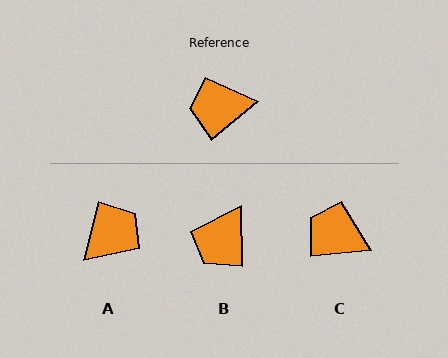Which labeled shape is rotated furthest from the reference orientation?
A, about 144 degrees away.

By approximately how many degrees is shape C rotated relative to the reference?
Approximately 34 degrees clockwise.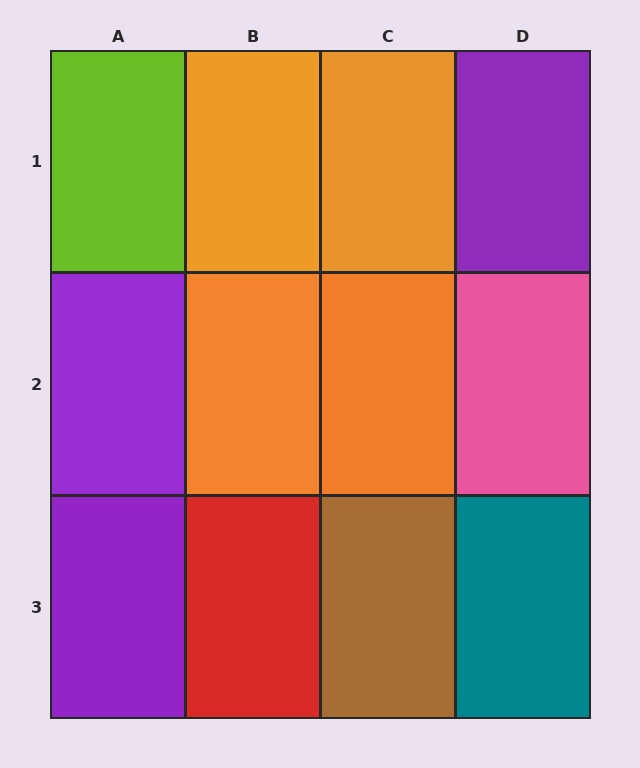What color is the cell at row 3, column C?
Brown.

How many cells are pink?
1 cell is pink.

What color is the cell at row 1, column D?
Purple.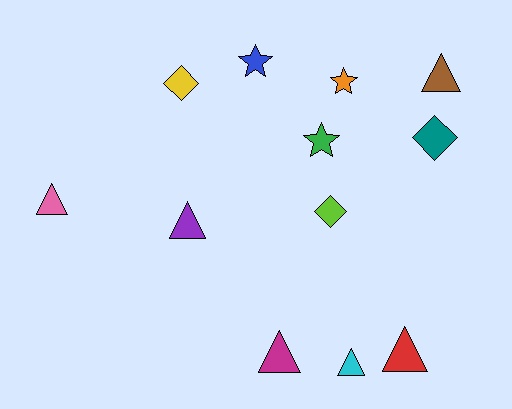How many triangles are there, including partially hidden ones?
There are 6 triangles.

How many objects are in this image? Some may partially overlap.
There are 12 objects.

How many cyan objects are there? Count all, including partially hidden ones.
There is 1 cyan object.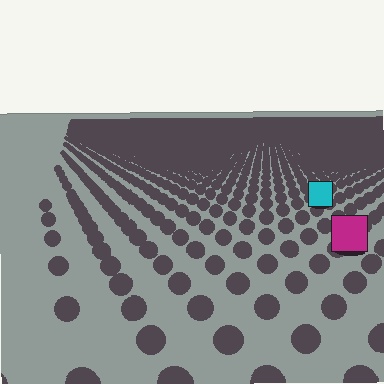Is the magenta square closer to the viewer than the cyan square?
Yes. The magenta square is closer — you can tell from the texture gradient: the ground texture is coarser near it.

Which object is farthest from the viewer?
The cyan square is farthest from the viewer. It appears smaller and the ground texture around it is denser.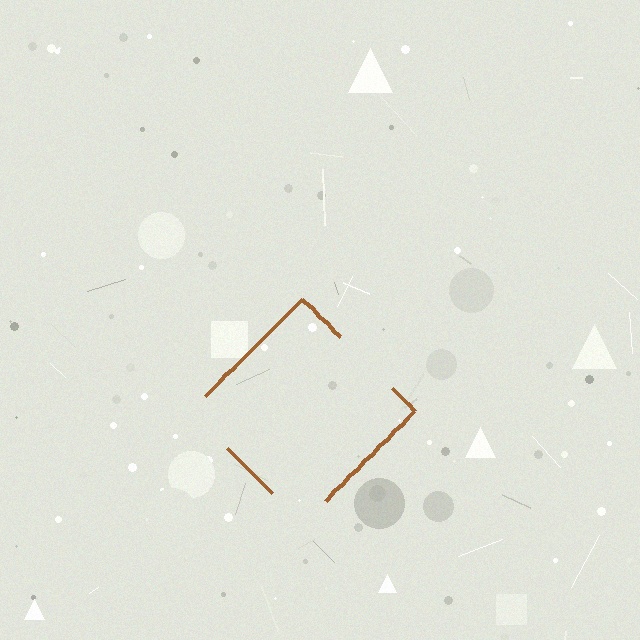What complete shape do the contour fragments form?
The contour fragments form a diamond.